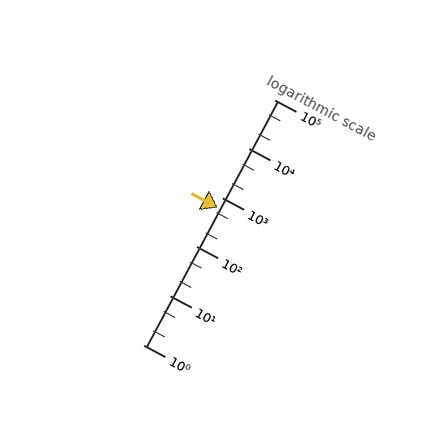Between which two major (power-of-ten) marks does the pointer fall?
The pointer is between 100 and 1000.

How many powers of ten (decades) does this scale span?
The scale spans 5 decades, from 1 to 100000.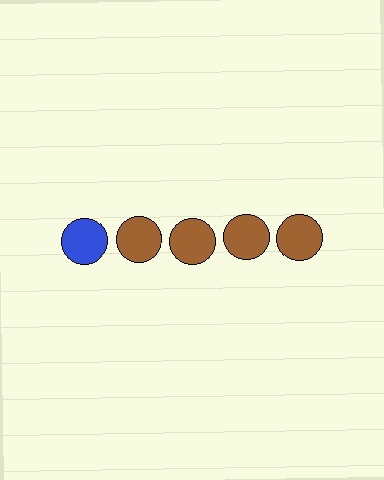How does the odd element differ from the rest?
It has a different color: blue instead of brown.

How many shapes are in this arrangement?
There are 5 shapes arranged in a grid pattern.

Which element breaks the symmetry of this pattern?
The blue circle in the top row, leftmost column breaks the symmetry. All other shapes are brown circles.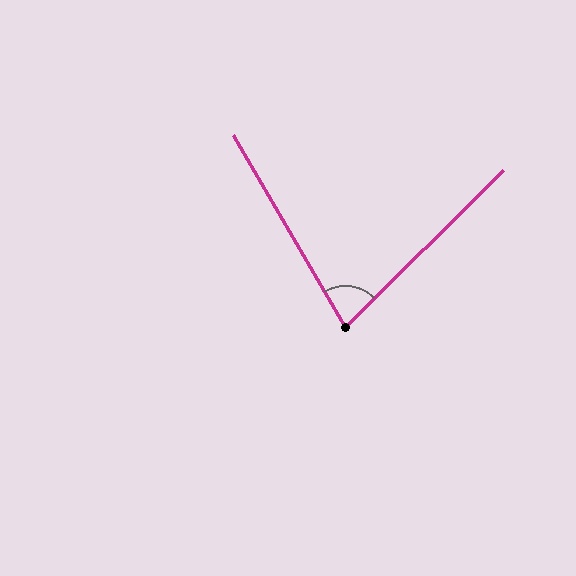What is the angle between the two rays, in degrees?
Approximately 76 degrees.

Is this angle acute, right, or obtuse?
It is acute.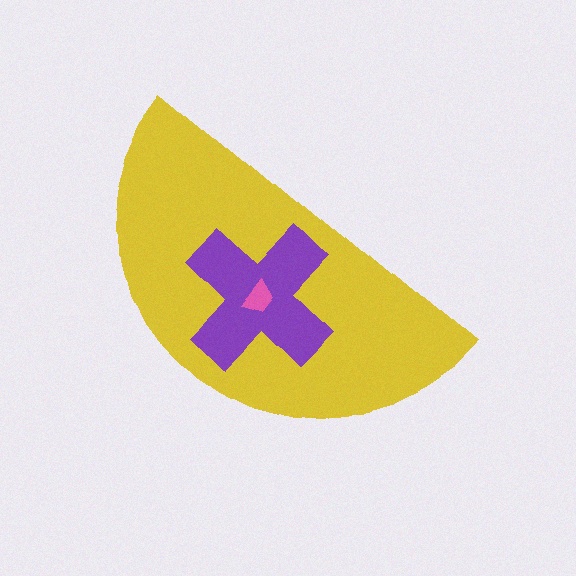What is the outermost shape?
The yellow semicircle.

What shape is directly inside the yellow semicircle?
The purple cross.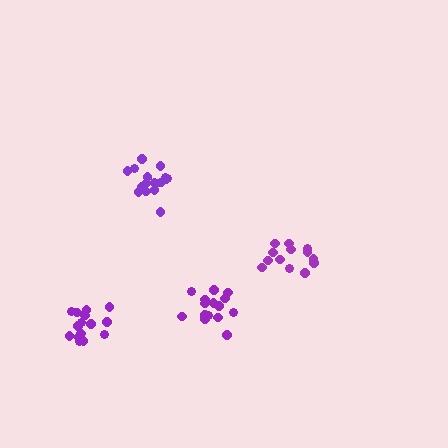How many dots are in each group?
Group 1: 15 dots, Group 2: 13 dots, Group 3: 17 dots, Group 4: 17 dots (62 total).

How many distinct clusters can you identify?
There are 4 distinct clusters.